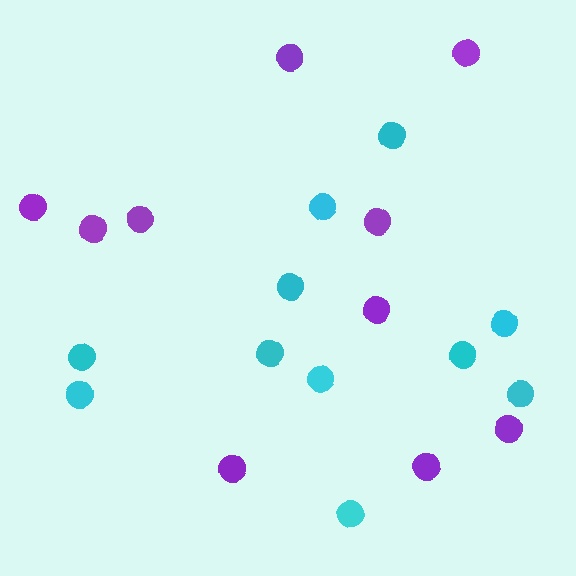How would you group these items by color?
There are 2 groups: one group of cyan circles (11) and one group of purple circles (10).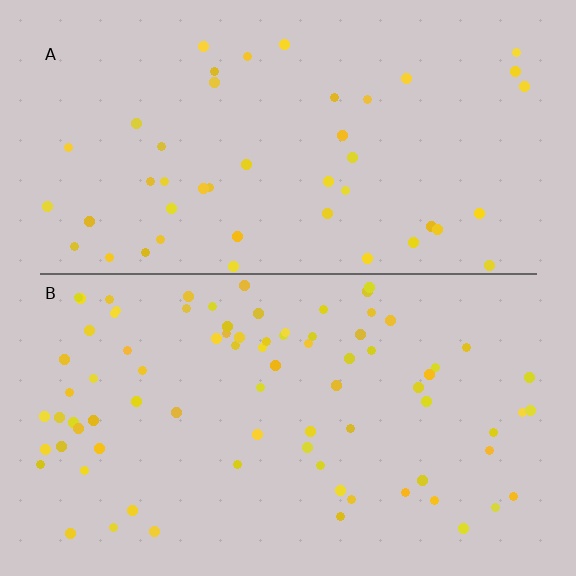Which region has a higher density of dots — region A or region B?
B (the bottom).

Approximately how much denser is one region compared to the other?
Approximately 1.8× — region B over region A.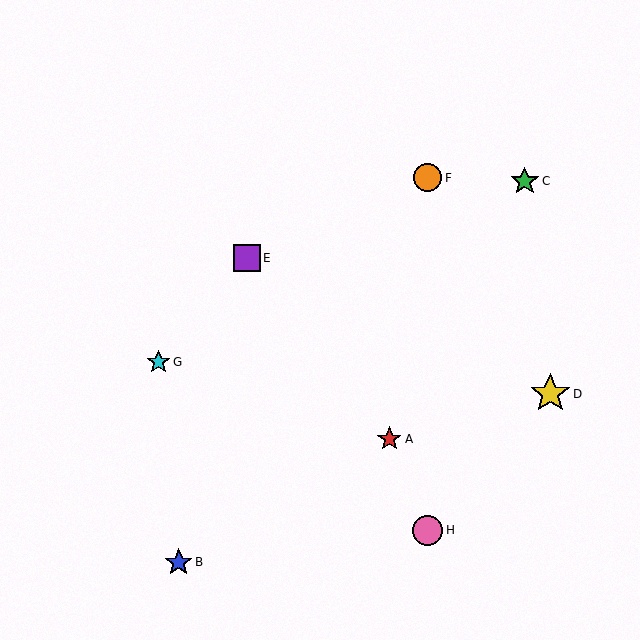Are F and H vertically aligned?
Yes, both are at x≈428.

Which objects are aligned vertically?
Objects F, H are aligned vertically.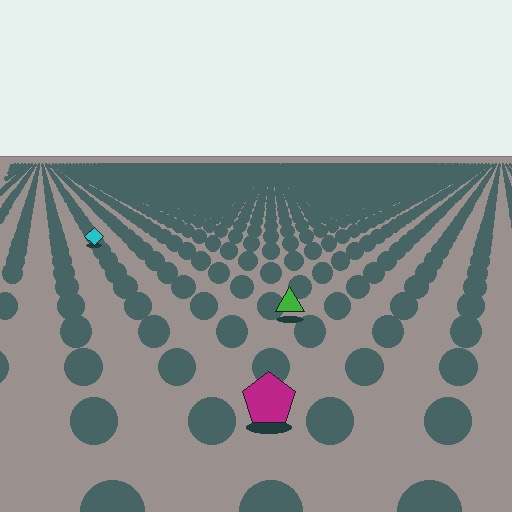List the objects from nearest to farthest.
From nearest to farthest: the magenta pentagon, the green triangle, the cyan diamond.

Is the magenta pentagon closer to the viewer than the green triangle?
Yes. The magenta pentagon is closer — you can tell from the texture gradient: the ground texture is coarser near it.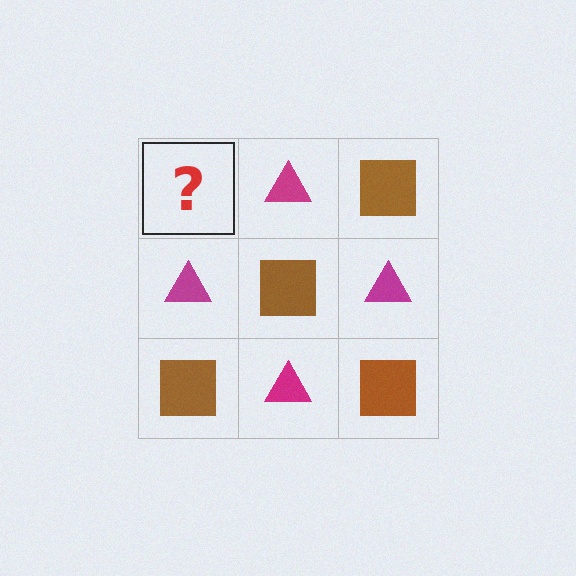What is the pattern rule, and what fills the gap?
The rule is that it alternates brown square and magenta triangle in a checkerboard pattern. The gap should be filled with a brown square.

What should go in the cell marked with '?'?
The missing cell should contain a brown square.